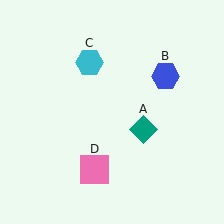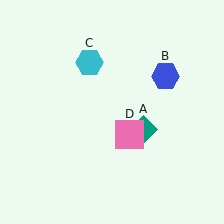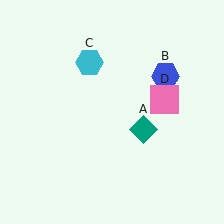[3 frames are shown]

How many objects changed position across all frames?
1 object changed position: pink square (object D).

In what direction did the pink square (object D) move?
The pink square (object D) moved up and to the right.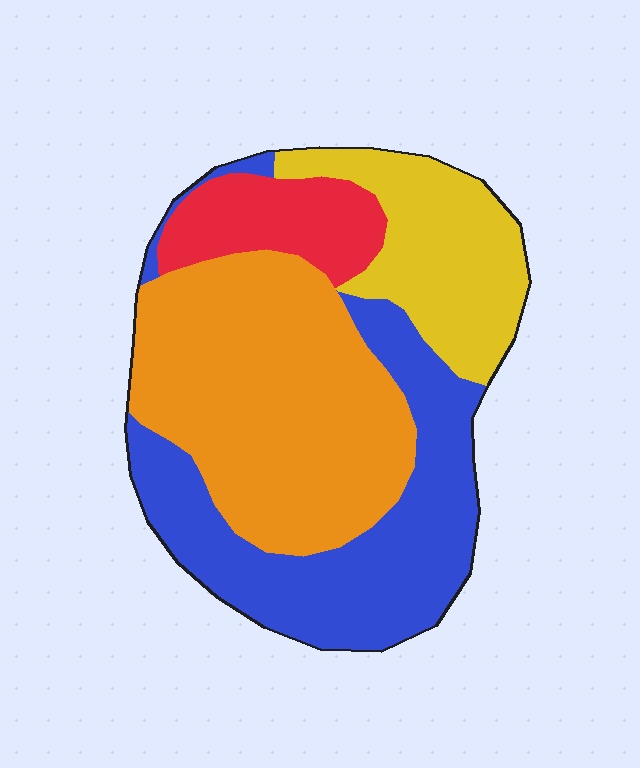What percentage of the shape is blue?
Blue covers about 30% of the shape.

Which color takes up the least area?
Red, at roughly 10%.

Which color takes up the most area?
Orange, at roughly 40%.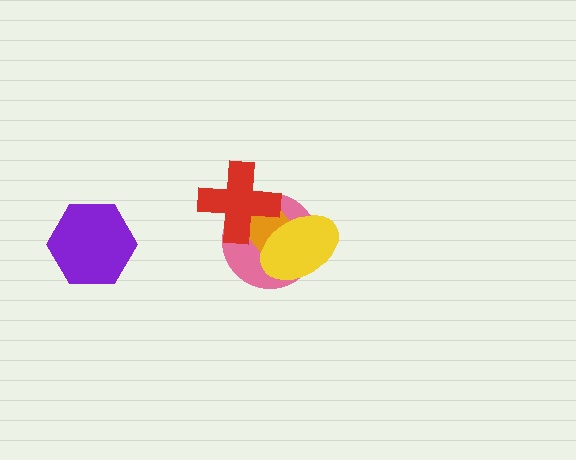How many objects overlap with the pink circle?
3 objects overlap with the pink circle.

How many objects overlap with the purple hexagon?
0 objects overlap with the purple hexagon.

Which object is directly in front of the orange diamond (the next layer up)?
The red cross is directly in front of the orange diamond.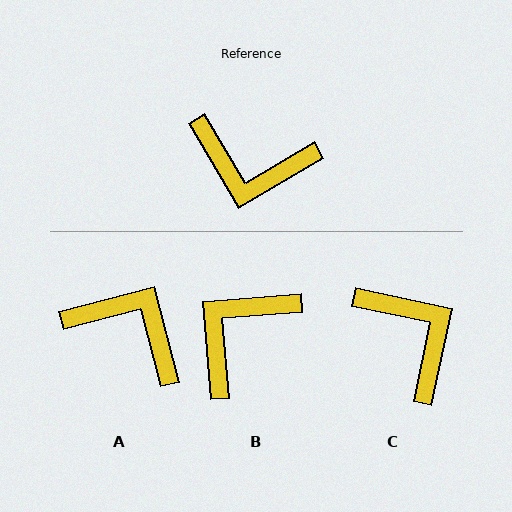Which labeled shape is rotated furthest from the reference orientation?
A, about 164 degrees away.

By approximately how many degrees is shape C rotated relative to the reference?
Approximately 137 degrees counter-clockwise.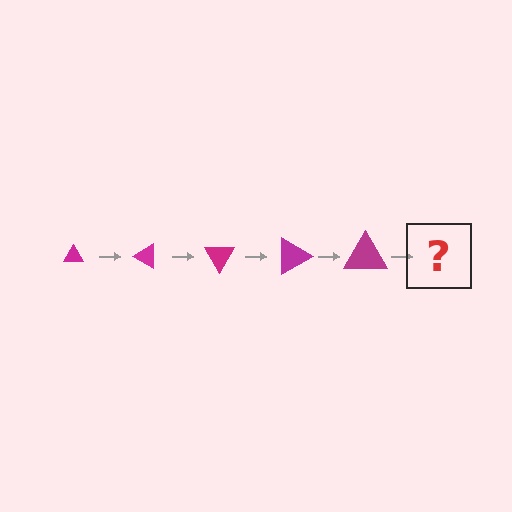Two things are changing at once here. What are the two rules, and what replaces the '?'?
The two rules are that the triangle grows larger each step and it rotates 30 degrees each step. The '?' should be a triangle, larger than the previous one and rotated 150 degrees from the start.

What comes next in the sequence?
The next element should be a triangle, larger than the previous one and rotated 150 degrees from the start.